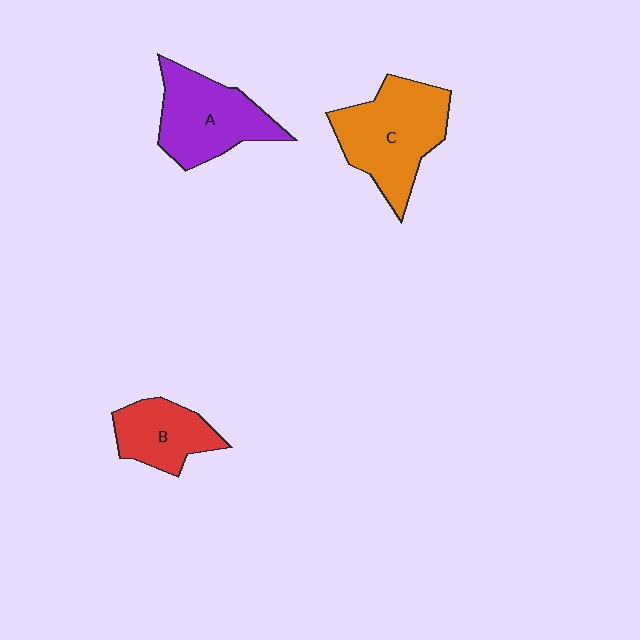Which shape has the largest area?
Shape C (orange).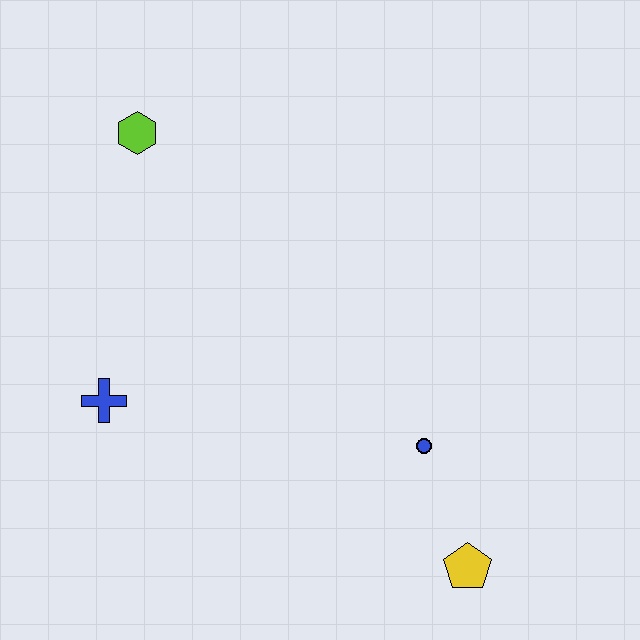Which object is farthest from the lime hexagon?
The yellow pentagon is farthest from the lime hexagon.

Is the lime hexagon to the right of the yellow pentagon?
No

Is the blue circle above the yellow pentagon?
Yes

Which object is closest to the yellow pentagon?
The blue circle is closest to the yellow pentagon.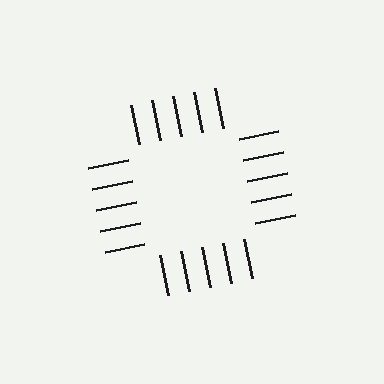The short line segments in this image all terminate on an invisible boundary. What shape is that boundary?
An illusory square — the line segments terminate on its edges but no continuous stroke is drawn.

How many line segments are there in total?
20 — 5 along each of the 4 edges.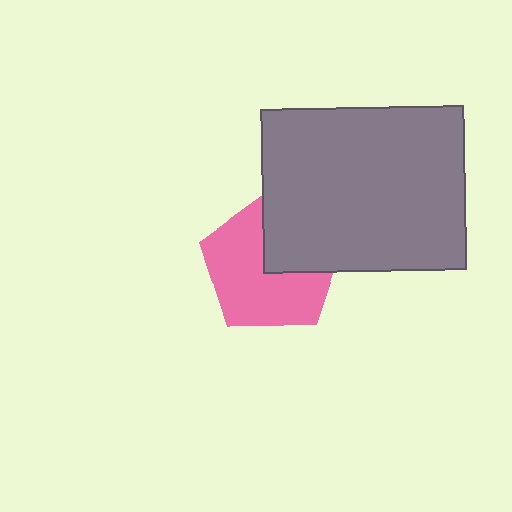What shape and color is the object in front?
The object in front is a gray rectangle.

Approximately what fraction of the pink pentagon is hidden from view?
Roughly 34% of the pink pentagon is hidden behind the gray rectangle.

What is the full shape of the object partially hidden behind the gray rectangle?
The partially hidden object is a pink pentagon.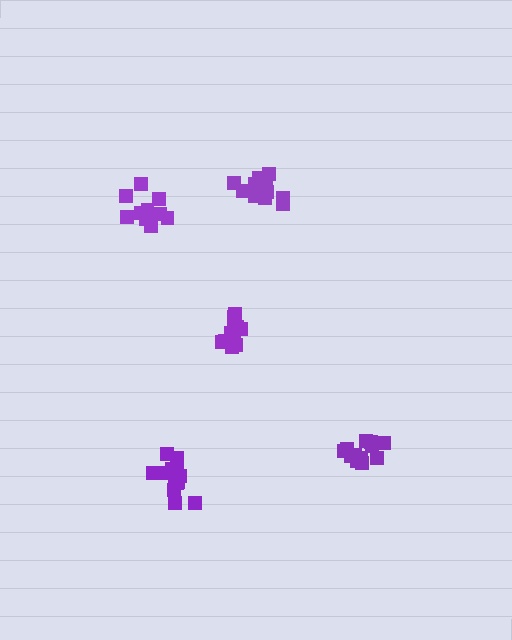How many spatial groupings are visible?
There are 5 spatial groupings.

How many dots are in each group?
Group 1: 12 dots, Group 2: 10 dots, Group 3: 15 dots, Group 4: 12 dots, Group 5: 13 dots (62 total).